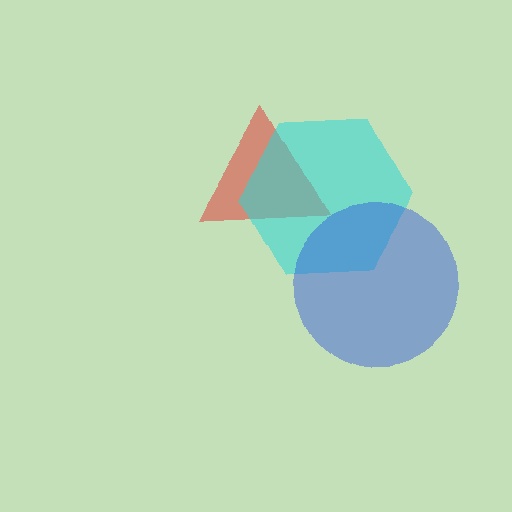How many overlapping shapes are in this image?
There are 3 overlapping shapes in the image.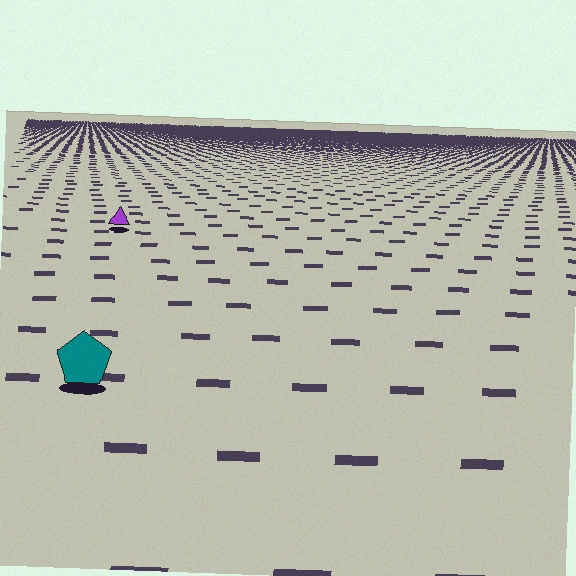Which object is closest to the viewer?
The teal pentagon is closest. The texture marks near it are larger and more spread out.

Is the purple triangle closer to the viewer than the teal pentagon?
No. The teal pentagon is closer — you can tell from the texture gradient: the ground texture is coarser near it.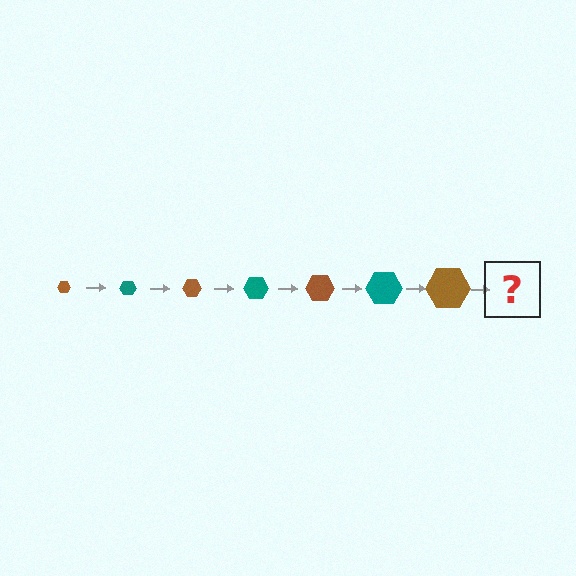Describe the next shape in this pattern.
It should be a teal hexagon, larger than the previous one.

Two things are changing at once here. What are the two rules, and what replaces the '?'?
The two rules are that the hexagon grows larger each step and the color cycles through brown and teal. The '?' should be a teal hexagon, larger than the previous one.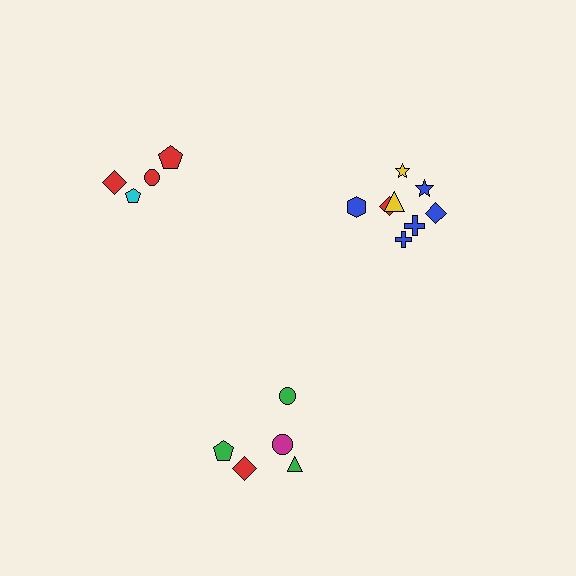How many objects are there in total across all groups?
There are 17 objects.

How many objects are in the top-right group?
There are 8 objects.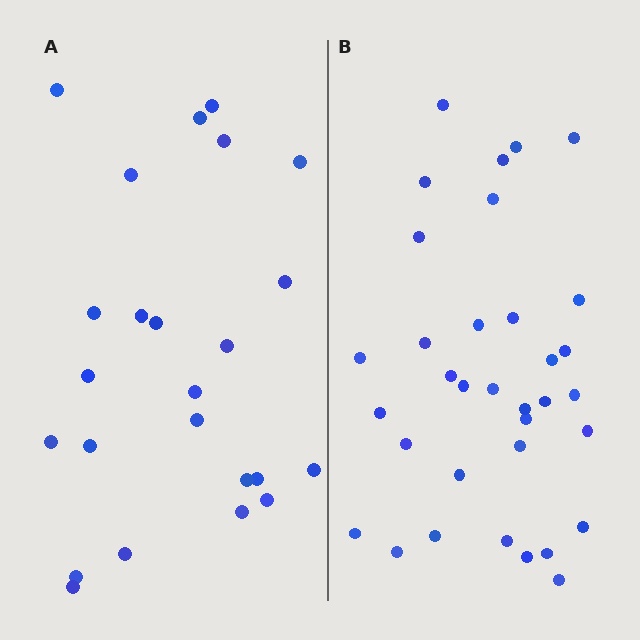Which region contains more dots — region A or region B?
Region B (the right region) has more dots.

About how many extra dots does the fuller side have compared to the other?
Region B has roughly 10 or so more dots than region A.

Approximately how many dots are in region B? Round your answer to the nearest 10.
About 30 dots. (The exact count is 34, which rounds to 30.)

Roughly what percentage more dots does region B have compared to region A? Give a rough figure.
About 40% more.